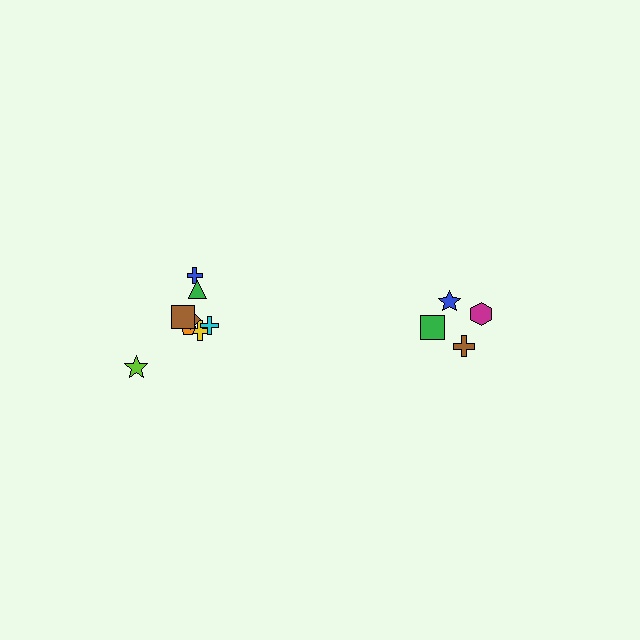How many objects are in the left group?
There are 8 objects.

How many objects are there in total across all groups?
There are 12 objects.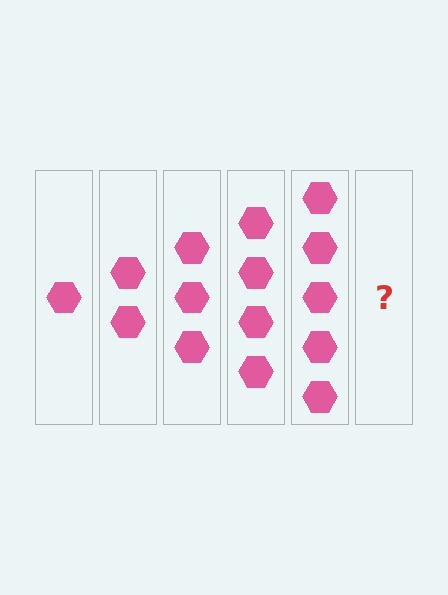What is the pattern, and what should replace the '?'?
The pattern is that each step adds one more hexagon. The '?' should be 6 hexagons.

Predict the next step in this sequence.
The next step is 6 hexagons.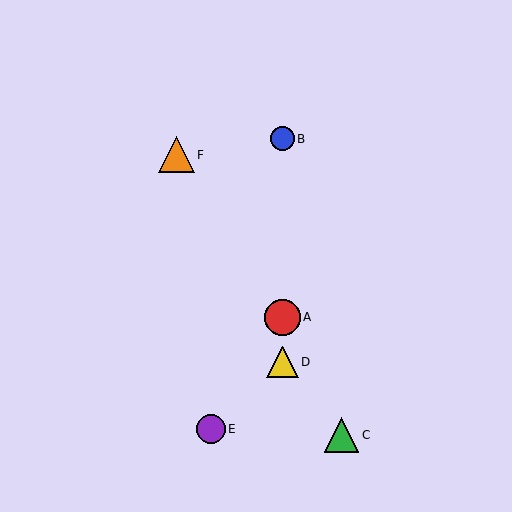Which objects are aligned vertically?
Objects A, B, D are aligned vertically.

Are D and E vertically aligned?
No, D is at x≈282 and E is at x≈211.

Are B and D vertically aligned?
Yes, both are at x≈282.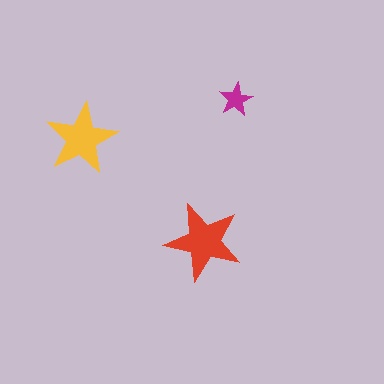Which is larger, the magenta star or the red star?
The red one.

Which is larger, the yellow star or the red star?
The red one.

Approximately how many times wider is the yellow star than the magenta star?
About 2 times wider.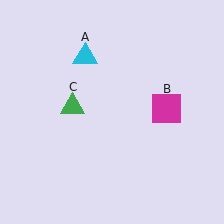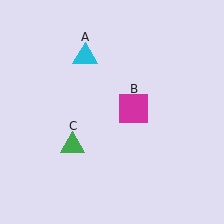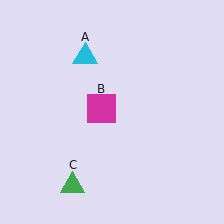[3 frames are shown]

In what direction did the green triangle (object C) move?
The green triangle (object C) moved down.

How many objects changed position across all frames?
2 objects changed position: magenta square (object B), green triangle (object C).